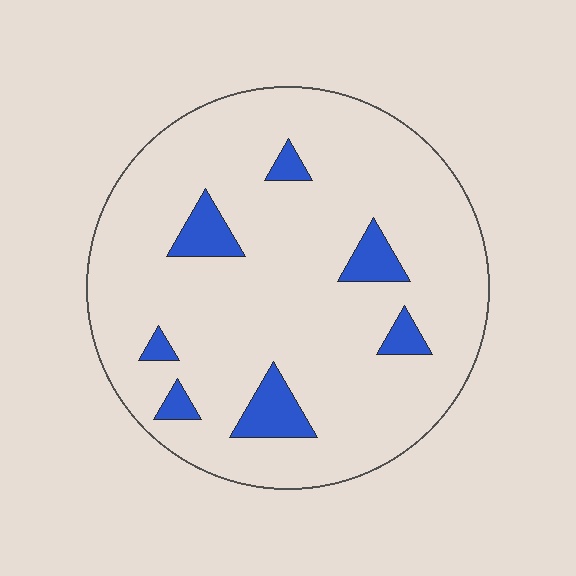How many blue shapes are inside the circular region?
7.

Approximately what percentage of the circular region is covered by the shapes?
Approximately 10%.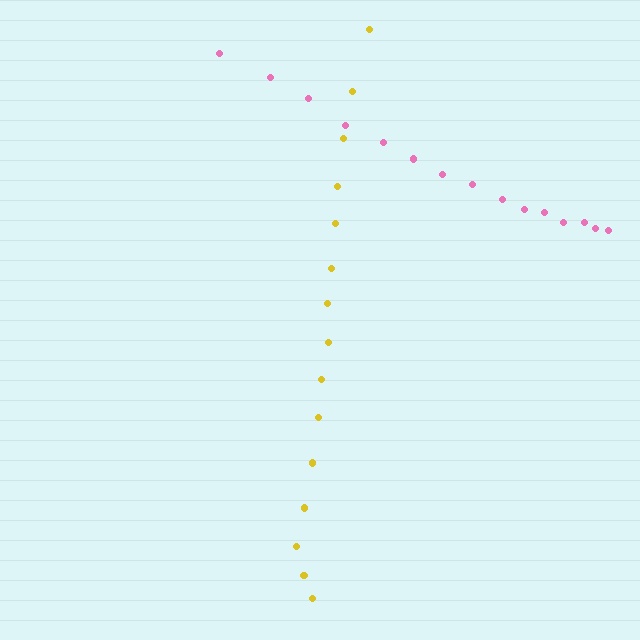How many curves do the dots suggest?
There are 2 distinct paths.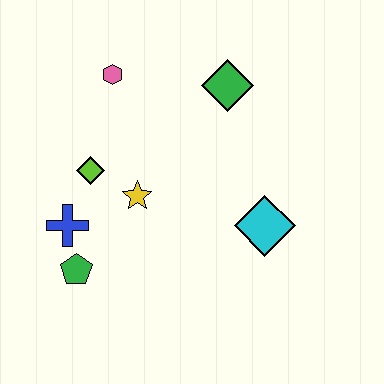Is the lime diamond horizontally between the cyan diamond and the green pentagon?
Yes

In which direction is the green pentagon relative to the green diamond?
The green pentagon is below the green diamond.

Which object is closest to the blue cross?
The green pentagon is closest to the blue cross.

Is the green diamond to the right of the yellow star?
Yes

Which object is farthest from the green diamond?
The green pentagon is farthest from the green diamond.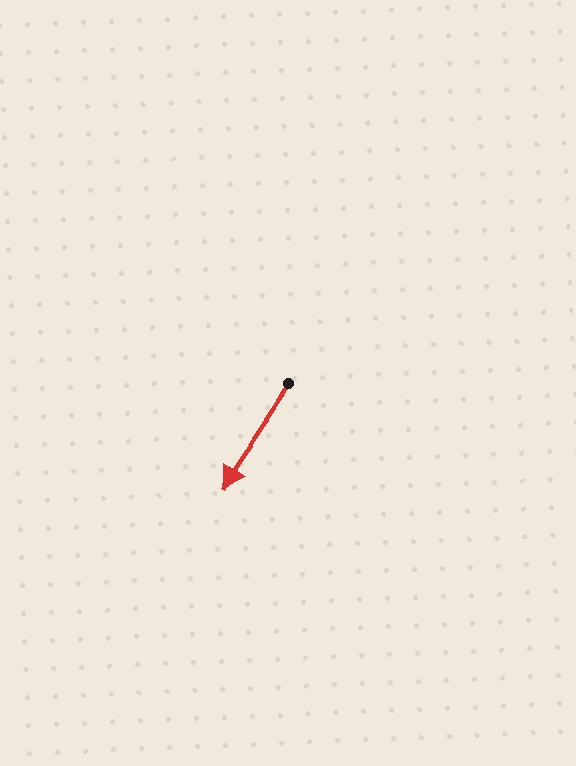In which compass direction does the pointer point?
Southwest.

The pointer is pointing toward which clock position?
Roughly 7 o'clock.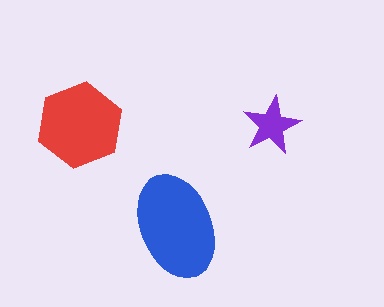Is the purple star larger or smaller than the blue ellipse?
Smaller.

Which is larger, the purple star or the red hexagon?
The red hexagon.